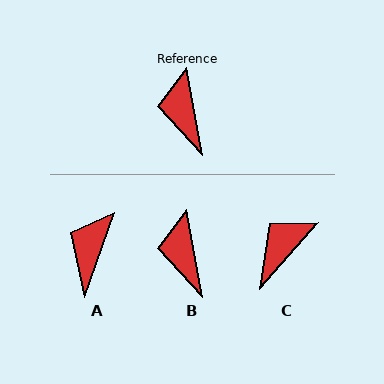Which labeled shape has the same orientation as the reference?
B.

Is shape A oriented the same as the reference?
No, it is off by about 30 degrees.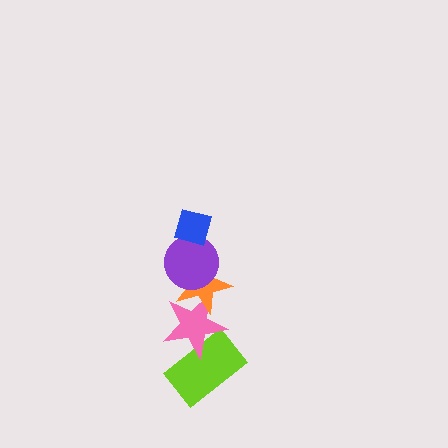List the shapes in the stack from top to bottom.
From top to bottom: the blue square, the purple circle, the orange star, the pink star, the lime rectangle.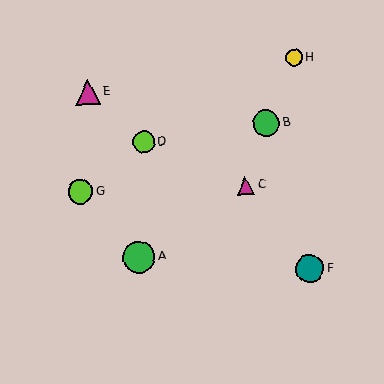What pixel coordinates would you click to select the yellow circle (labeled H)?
Click at (294, 58) to select the yellow circle H.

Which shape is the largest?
The green circle (labeled A) is the largest.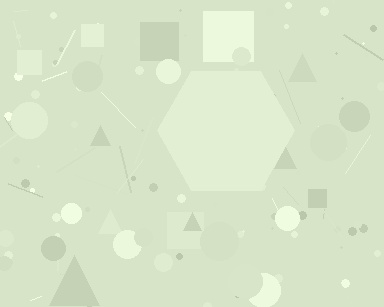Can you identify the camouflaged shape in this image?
The camouflaged shape is a hexagon.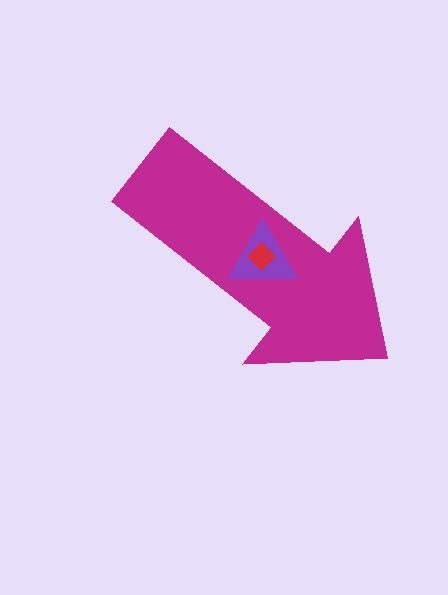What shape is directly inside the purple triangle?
The red diamond.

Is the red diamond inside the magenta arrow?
Yes.